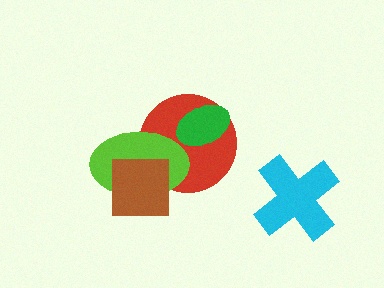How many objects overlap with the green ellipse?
1 object overlaps with the green ellipse.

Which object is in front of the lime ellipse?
The brown square is in front of the lime ellipse.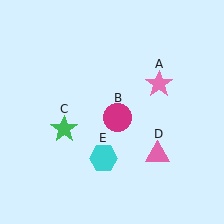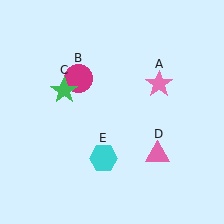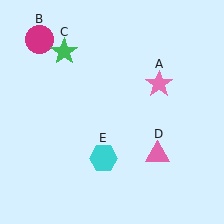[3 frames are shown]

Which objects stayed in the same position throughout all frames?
Pink star (object A) and pink triangle (object D) and cyan hexagon (object E) remained stationary.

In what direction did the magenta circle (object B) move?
The magenta circle (object B) moved up and to the left.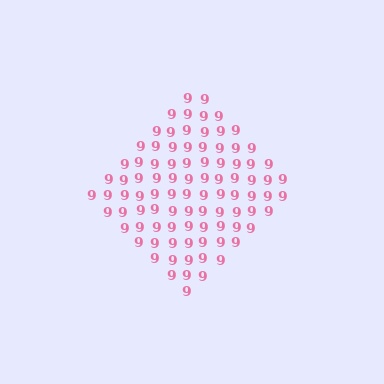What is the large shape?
The large shape is a diamond.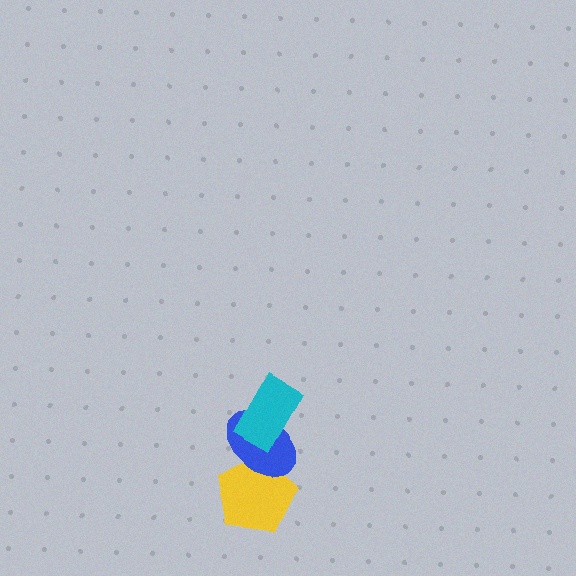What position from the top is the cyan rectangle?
The cyan rectangle is 1st from the top.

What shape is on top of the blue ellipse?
The cyan rectangle is on top of the blue ellipse.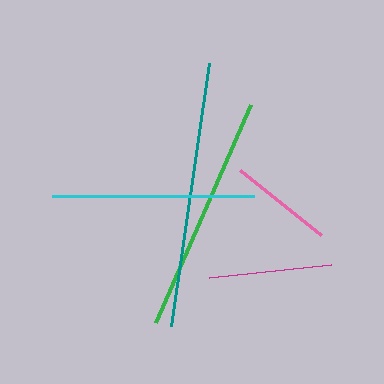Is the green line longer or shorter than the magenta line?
The green line is longer than the magenta line.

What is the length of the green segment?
The green segment is approximately 238 pixels long.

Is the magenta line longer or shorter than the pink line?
The magenta line is longer than the pink line.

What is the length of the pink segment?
The pink segment is approximately 104 pixels long.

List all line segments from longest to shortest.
From longest to shortest: teal, green, cyan, magenta, pink.